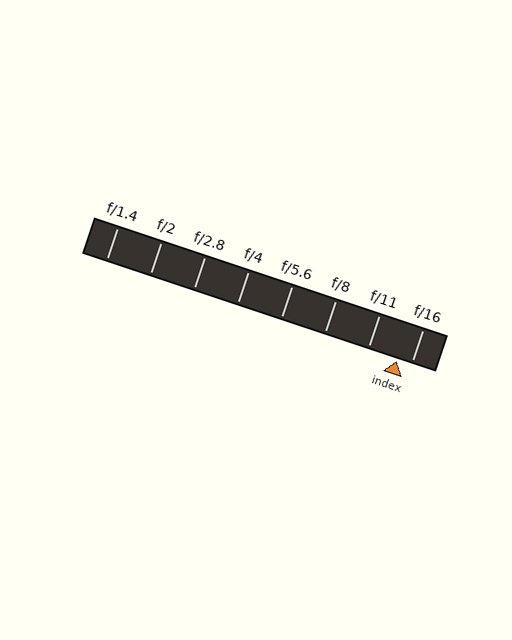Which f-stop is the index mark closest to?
The index mark is closest to f/16.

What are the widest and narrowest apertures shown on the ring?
The widest aperture shown is f/1.4 and the narrowest is f/16.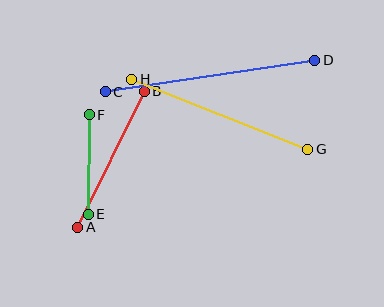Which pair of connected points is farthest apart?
Points C and D are farthest apart.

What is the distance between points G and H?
The distance is approximately 190 pixels.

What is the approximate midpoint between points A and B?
The midpoint is at approximately (111, 159) pixels.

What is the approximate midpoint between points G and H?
The midpoint is at approximately (220, 114) pixels.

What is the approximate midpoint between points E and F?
The midpoint is at approximately (89, 165) pixels.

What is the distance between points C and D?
The distance is approximately 212 pixels.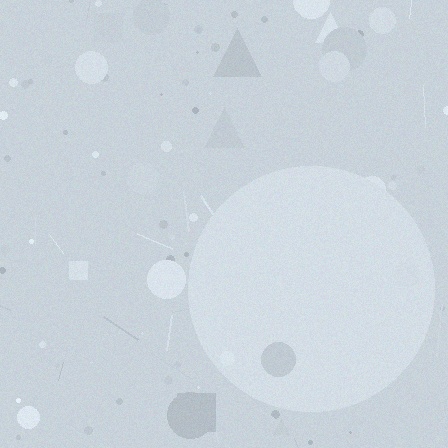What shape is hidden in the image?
A circle is hidden in the image.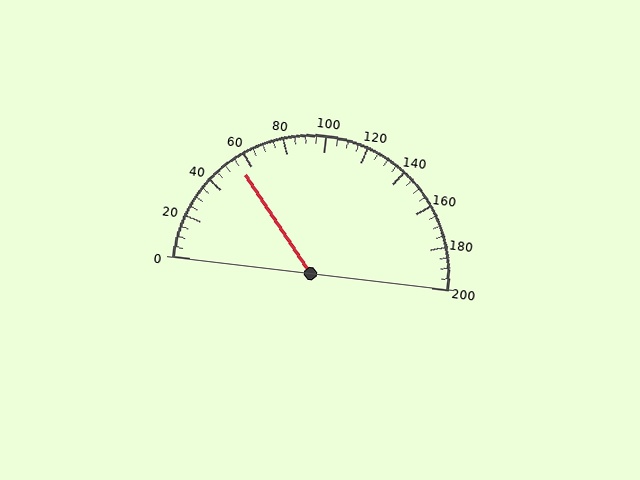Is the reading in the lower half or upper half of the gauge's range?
The reading is in the lower half of the range (0 to 200).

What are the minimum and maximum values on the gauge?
The gauge ranges from 0 to 200.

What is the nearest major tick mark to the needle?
The nearest major tick mark is 60.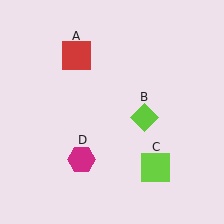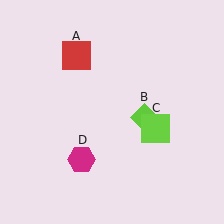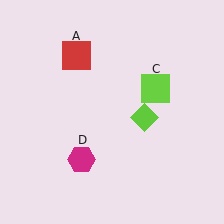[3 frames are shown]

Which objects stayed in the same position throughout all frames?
Red square (object A) and lime diamond (object B) and magenta hexagon (object D) remained stationary.